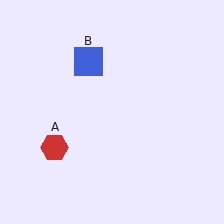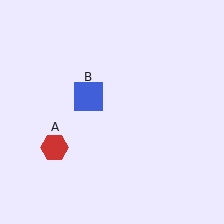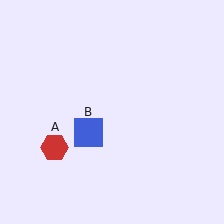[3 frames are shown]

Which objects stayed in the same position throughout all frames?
Red hexagon (object A) remained stationary.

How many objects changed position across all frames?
1 object changed position: blue square (object B).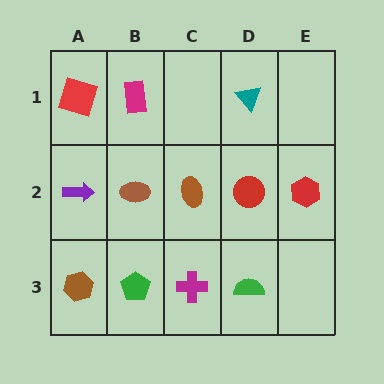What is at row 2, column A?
A purple arrow.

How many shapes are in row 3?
4 shapes.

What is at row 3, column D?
A green semicircle.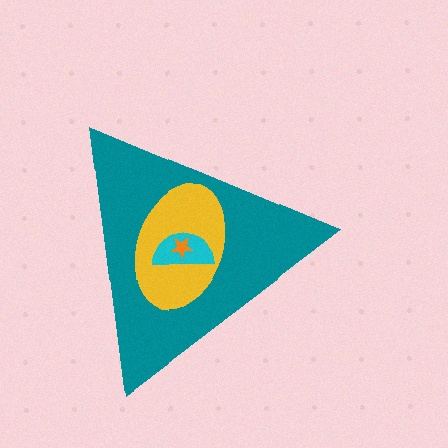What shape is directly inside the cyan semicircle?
The orange star.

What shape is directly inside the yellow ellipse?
The cyan semicircle.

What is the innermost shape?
The orange star.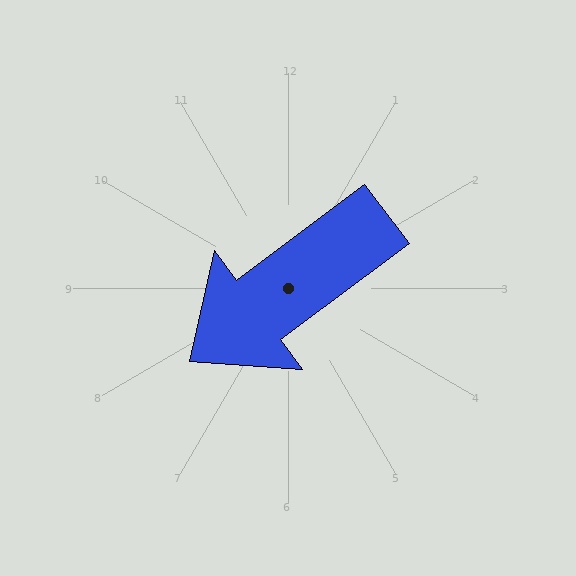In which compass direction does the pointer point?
Southwest.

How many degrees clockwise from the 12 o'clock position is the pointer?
Approximately 233 degrees.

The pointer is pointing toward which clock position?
Roughly 8 o'clock.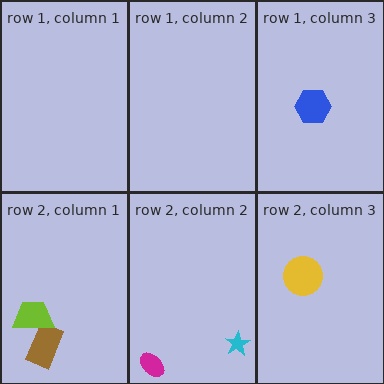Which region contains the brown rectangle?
The row 2, column 1 region.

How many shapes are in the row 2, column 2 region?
2.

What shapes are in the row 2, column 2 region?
The magenta ellipse, the cyan star.